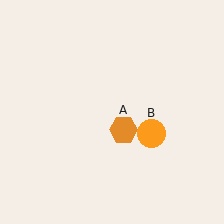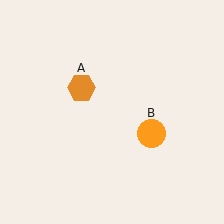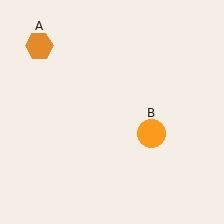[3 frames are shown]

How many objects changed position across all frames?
1 object changed position: orange hexagon (object A).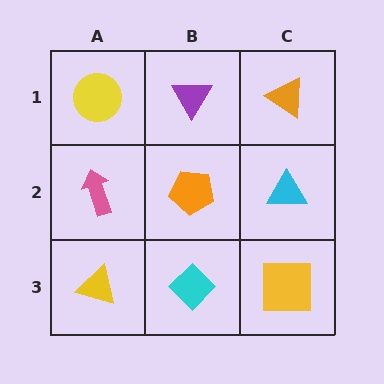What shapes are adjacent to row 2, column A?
A yellow circle (row 1, column A), a yellow triangle (row 3, column A), an orange pentagon (row 2, column B).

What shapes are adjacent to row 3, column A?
A pink arrow (row 2, column A), a cyan diamond (row 3, column B).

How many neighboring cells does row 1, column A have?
2.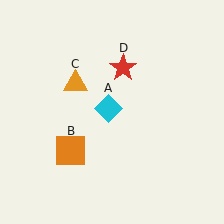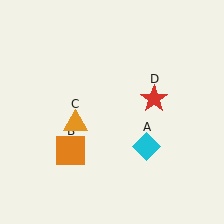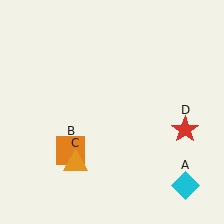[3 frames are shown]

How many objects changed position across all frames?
3 objects changed position: cyan diamond (object A), orange triangle (object C), red star (object D).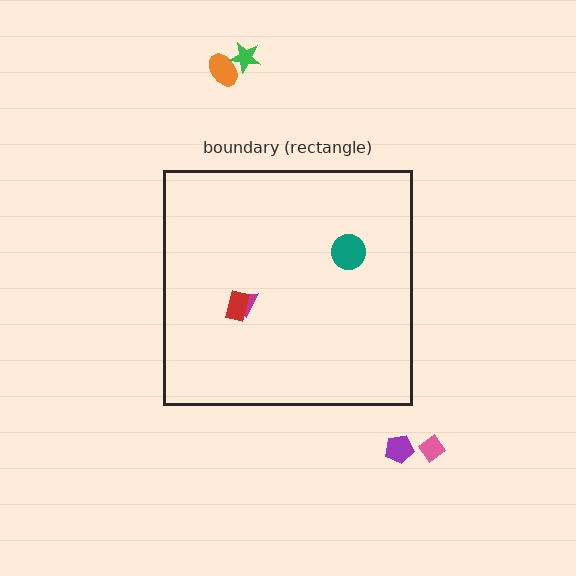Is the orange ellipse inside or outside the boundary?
Outside.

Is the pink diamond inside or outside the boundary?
Outside.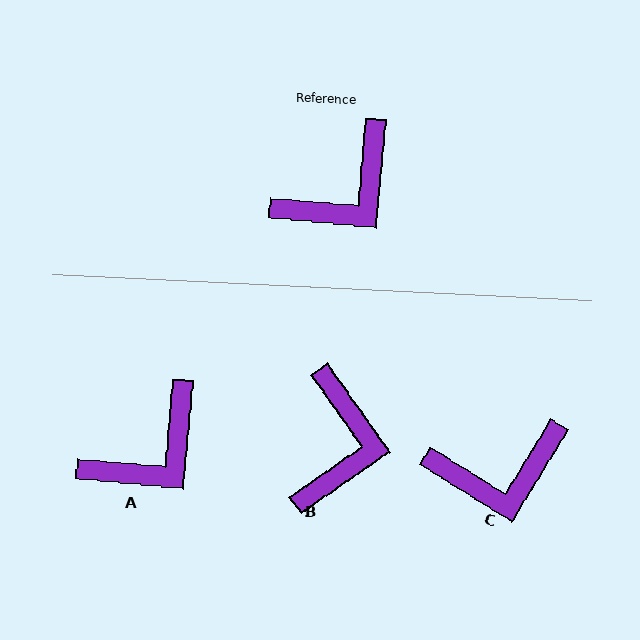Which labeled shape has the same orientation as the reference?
A.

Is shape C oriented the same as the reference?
No, it is off by about 27 degrees.